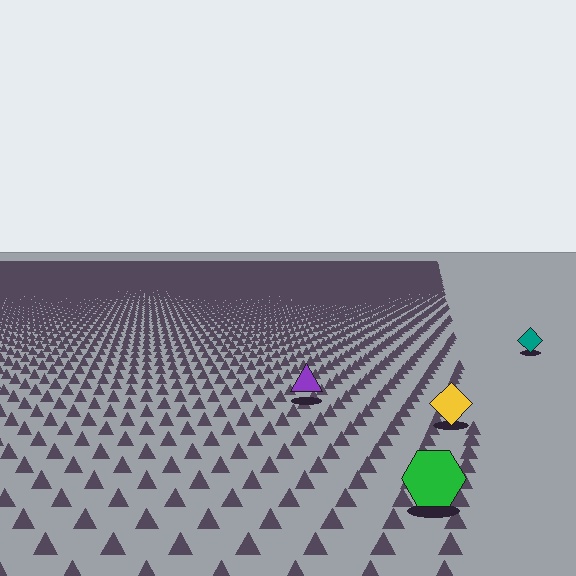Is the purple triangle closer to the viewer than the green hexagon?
No. The green hexagon is closer — you can tell from the texture gradient: the ground texture is coarser near it.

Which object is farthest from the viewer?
The teal diamond is farthest from the viewer. It appears smaller and the ground texture around it is denser.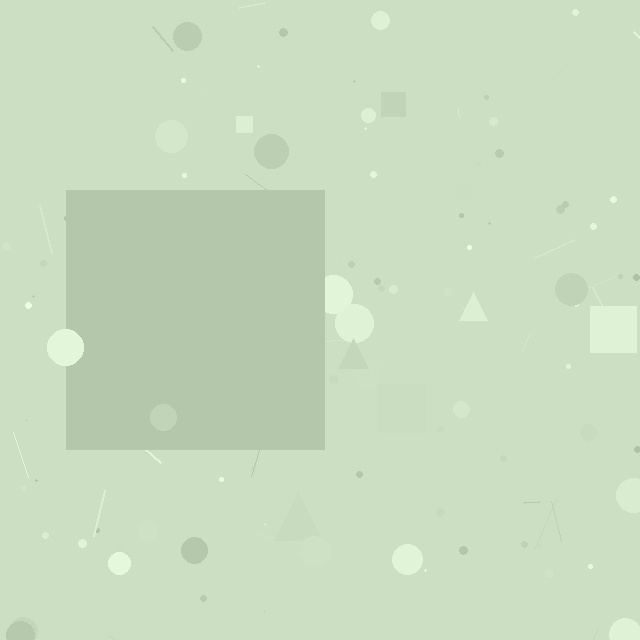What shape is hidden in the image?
A square is hidden in the image.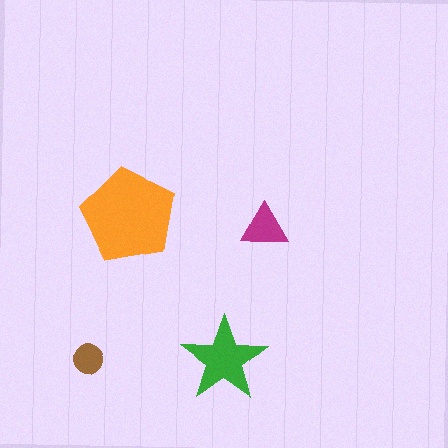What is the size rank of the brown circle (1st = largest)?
4th.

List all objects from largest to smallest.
The orange pentagon, the green star, the magenta triangle, the brown circle.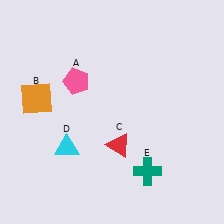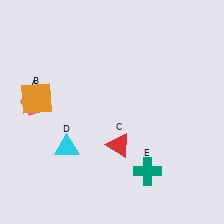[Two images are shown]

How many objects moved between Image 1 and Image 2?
1 object moved between the two images.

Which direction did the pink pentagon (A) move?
The pink pentagon (A) moved left.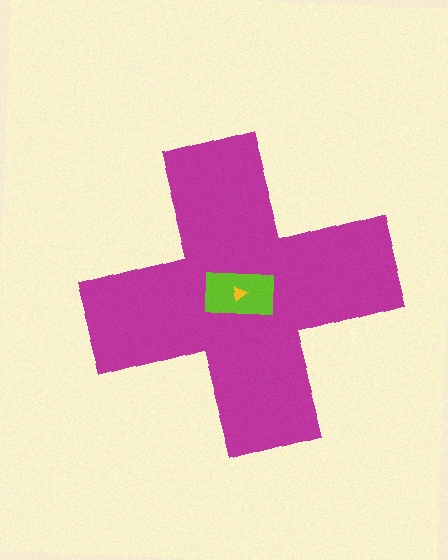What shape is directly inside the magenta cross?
The lime rectangle.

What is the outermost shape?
The magenta cross.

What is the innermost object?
The yellow triangle.